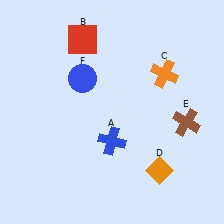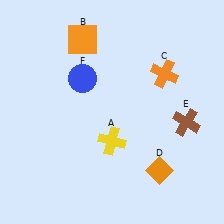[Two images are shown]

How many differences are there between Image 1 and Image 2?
There are 2 differences between the two images.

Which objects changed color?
A changed from blue to yellow. B changed from red to orange.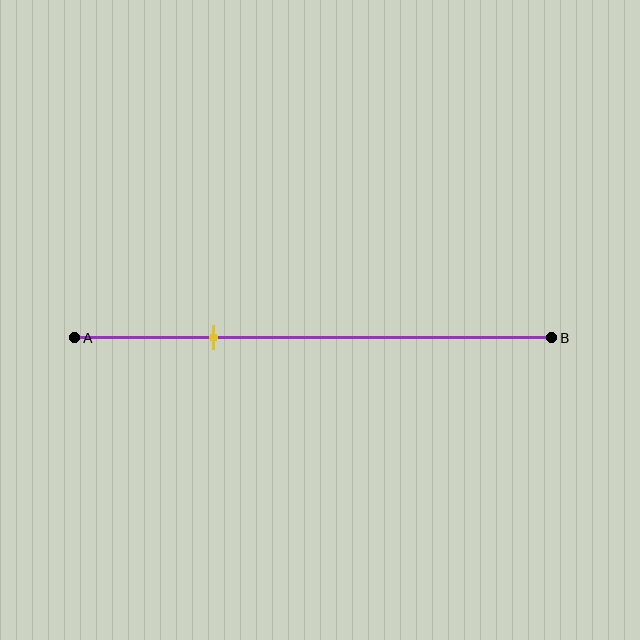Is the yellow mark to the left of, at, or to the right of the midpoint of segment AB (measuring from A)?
The yellow mark is to the left of the midpoint of segment AB.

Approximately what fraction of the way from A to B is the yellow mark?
The yellow mark is approximately 30% of the way from A to B.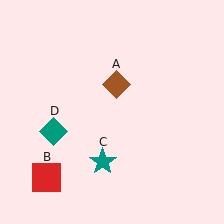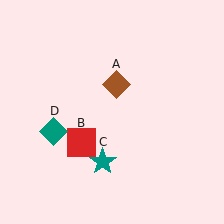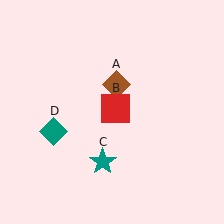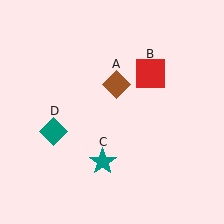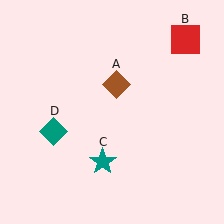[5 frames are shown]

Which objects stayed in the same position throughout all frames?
Brown diamond (object A) and teal star (object C) and teal diamond (object D) remained stationary.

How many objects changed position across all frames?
1 object changed position: red square (object B).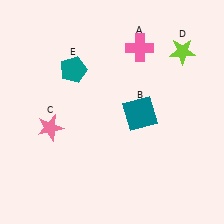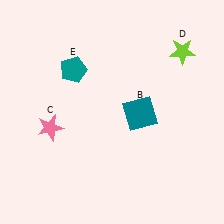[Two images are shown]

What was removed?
The pink cross (A) was removed in Image 2.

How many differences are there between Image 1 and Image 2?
There is 1 difference between the two images.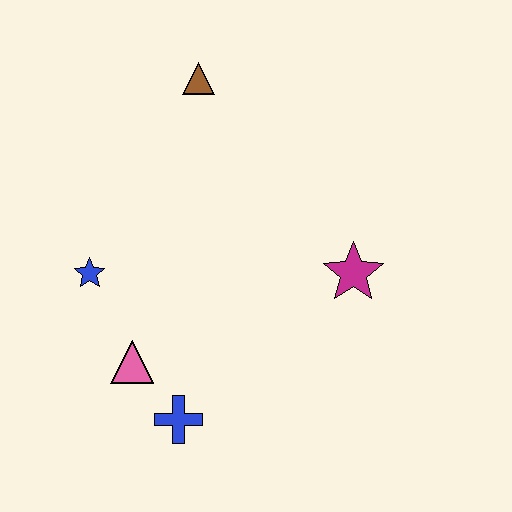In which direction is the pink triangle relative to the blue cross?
The pink triangle is above the blue cross.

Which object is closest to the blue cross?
The pink triangle is closest to the blue cross.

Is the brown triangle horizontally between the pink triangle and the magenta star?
Yes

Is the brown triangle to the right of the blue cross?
Yes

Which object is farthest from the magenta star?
The blue star is farthest from the magenta star.